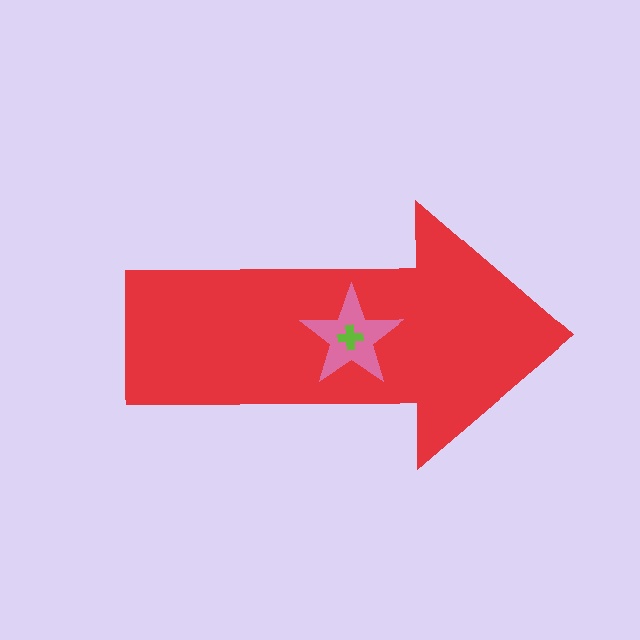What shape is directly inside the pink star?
The lime cross.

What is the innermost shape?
The lime cross.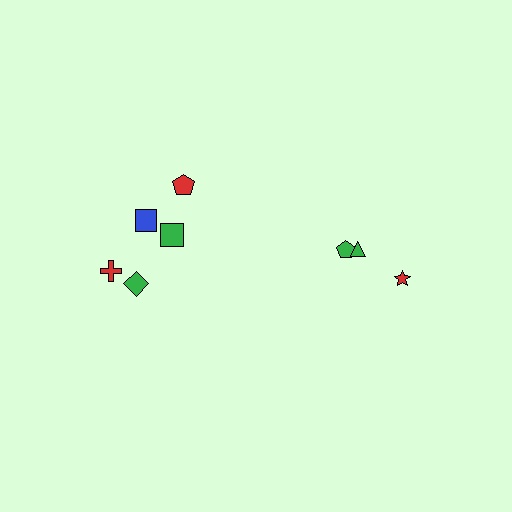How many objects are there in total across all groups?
There are 8 objects.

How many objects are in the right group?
There are 3 objects.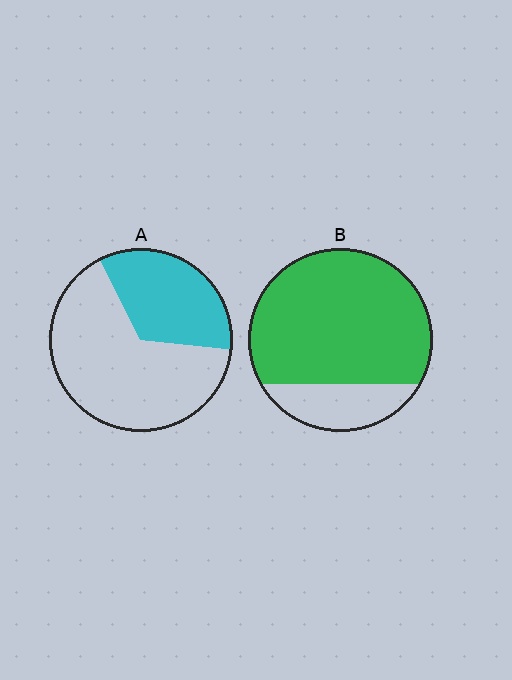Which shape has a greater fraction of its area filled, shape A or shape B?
Shape B.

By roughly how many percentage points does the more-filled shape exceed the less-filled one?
By roughly 45 percentage points (B over A).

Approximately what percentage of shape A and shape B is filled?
A is approximately 35% and B is approximately 80%.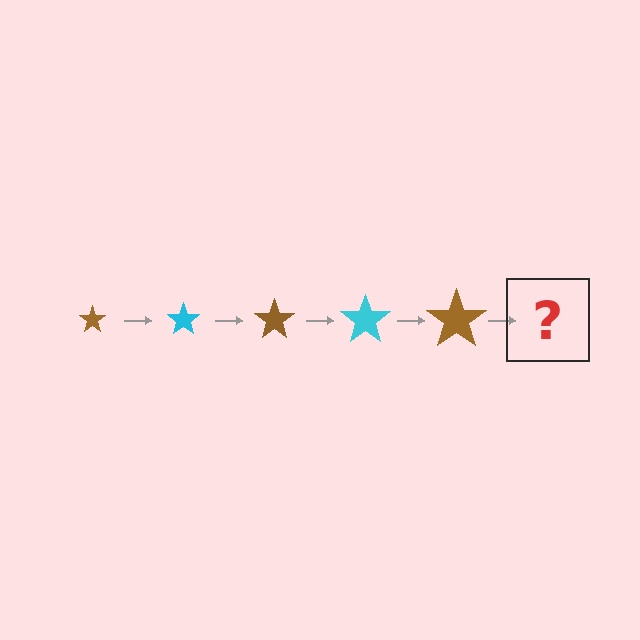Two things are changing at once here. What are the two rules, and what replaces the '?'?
The two rules are that the star grows larger each step and the color cycles through brown and cyan. The '?' should be a cyan star, larger than the previous one.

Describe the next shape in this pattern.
It should be a cyan star, larger than the previous one.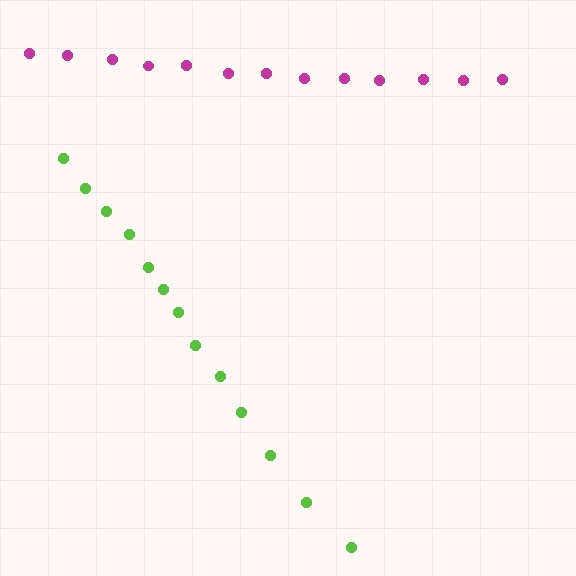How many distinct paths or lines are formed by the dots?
There are 2 distinct paths.